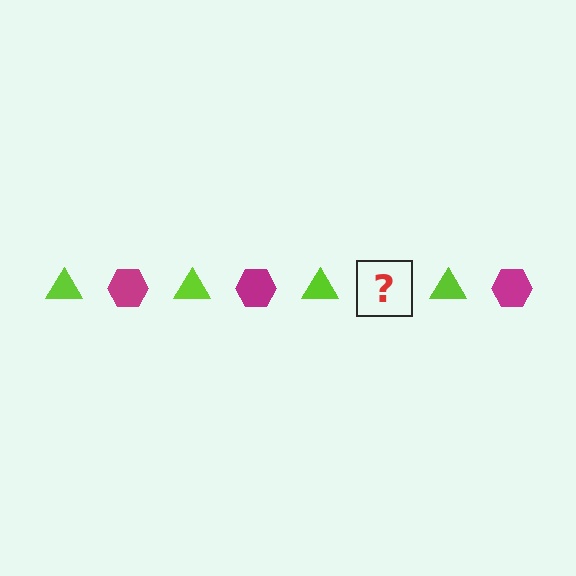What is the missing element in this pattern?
The missing element is a magenta hexagon.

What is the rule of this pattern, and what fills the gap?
The rule is that the pattern alternates between lime triangle and magenta hexagon. The gap should be filled with a magenta hexagon.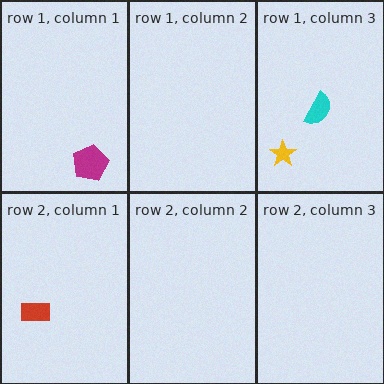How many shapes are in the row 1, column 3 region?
2.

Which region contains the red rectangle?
The row 2, column 1 region.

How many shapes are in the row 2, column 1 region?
1.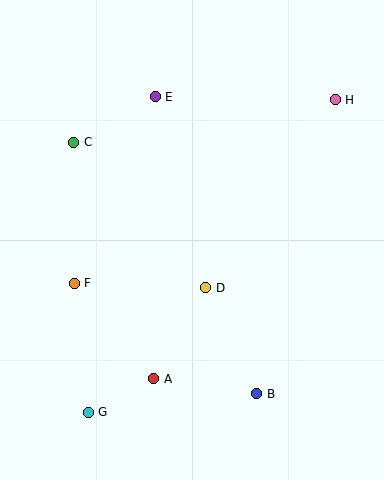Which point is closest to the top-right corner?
Point H is closest to the top-right corner.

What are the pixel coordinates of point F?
Point F is at (74, 283).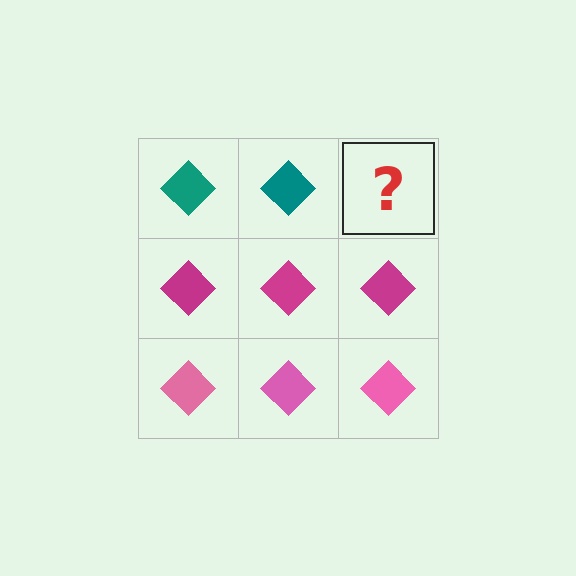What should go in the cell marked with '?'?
The missing cell should contain a teal diamond.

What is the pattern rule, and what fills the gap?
The rule is that each row has a consistent color. The gap should be filled with a teal diamond.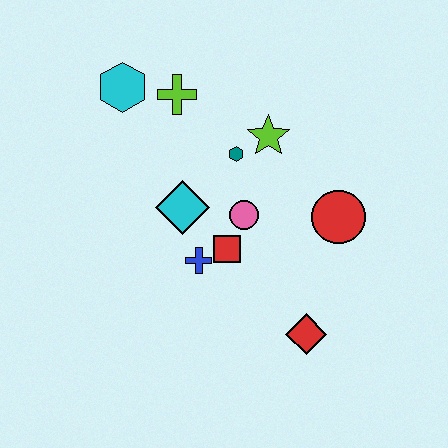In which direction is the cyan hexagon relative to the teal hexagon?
The cyan hexagon is to the left of the teal hexagon.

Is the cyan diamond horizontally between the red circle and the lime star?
No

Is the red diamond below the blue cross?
Yes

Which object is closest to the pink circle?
The red square is closest to the pink circle.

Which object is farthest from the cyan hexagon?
The red diamond is farthest from the cyan hexagon.